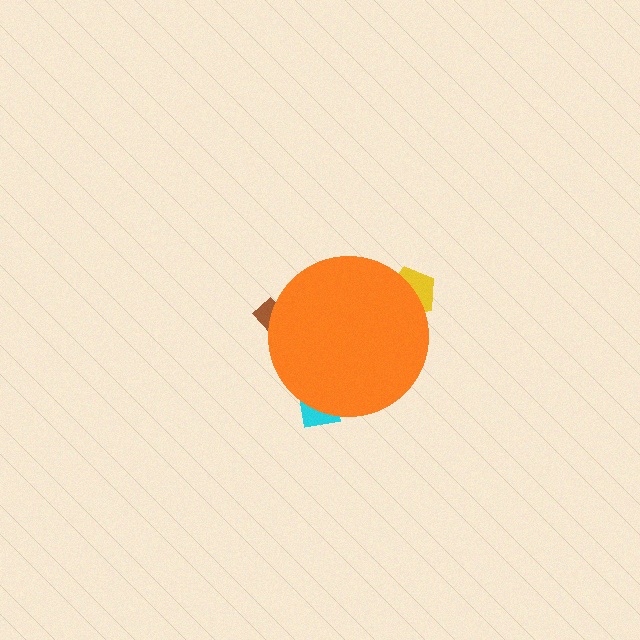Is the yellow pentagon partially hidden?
Yes, the yellow pentagon is partially hidden behind the orange circle.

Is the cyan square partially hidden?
Yes, the cyan square is partially hidden behind the orange circle.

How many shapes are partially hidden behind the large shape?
3 shapes are partially hidden.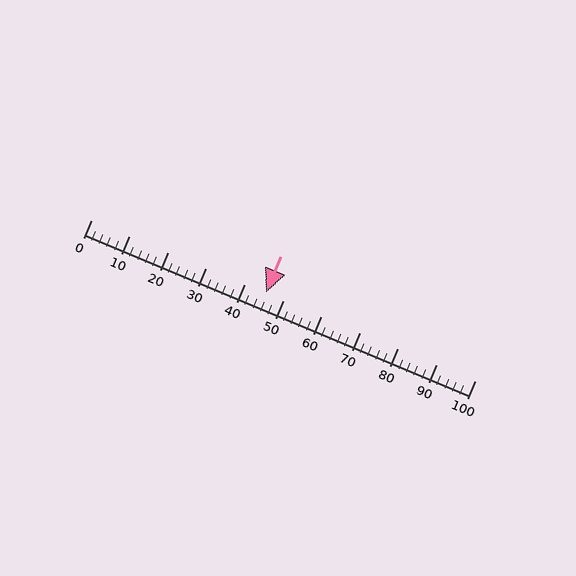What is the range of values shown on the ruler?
The ruler shows values from 0 to 100.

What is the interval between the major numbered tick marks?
The major tick marks are spaced 10 units apart.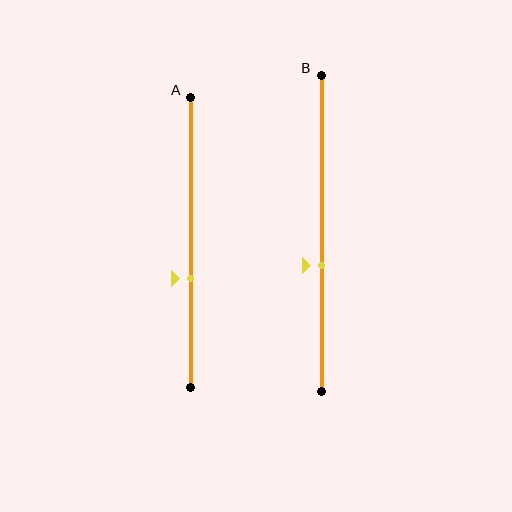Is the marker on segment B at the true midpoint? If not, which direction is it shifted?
No, the marker on segment B is shifted downward by about 10% of the segment length.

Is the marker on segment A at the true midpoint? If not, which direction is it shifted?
No, the marker on segment A is shifted downward by about 13% of the segment length.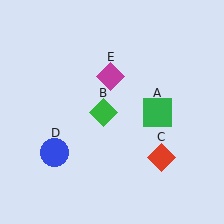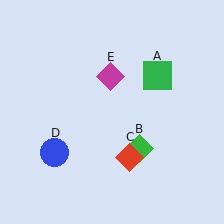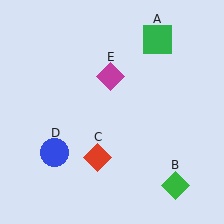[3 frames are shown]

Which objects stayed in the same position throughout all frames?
Blue circle (object D) and magenta diamond (object E) remained stationary.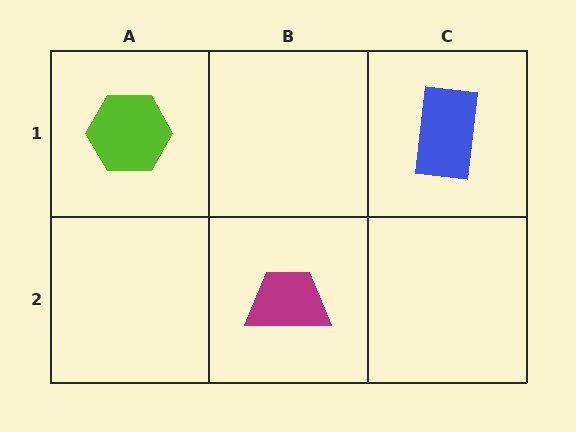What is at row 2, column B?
A magenta trapezoid.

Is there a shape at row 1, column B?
No, that cell is empty.